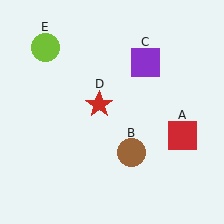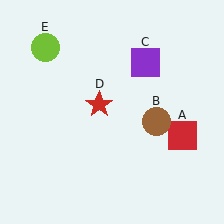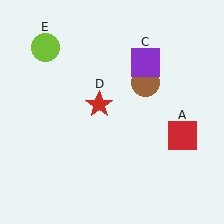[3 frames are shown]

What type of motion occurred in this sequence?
The brown circle (object B) rotated counterclockwise around the center of the scene.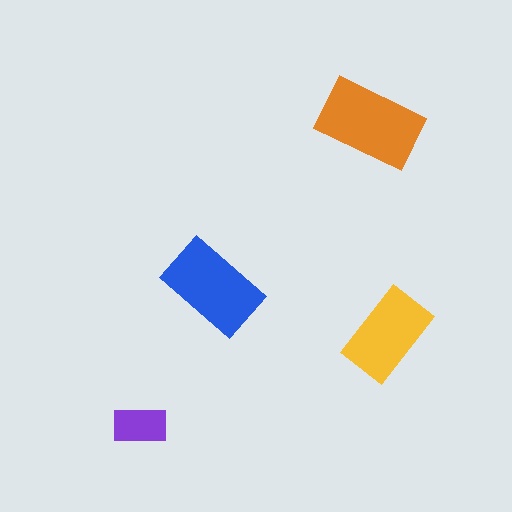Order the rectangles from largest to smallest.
the orange one, the blue one, the yellow one, the purple one.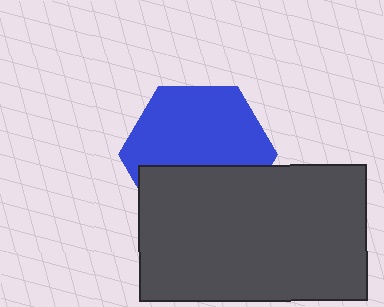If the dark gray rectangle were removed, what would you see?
You would see the complete blue hexagon.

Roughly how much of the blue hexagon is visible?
About half of it is visible (roughly 61%).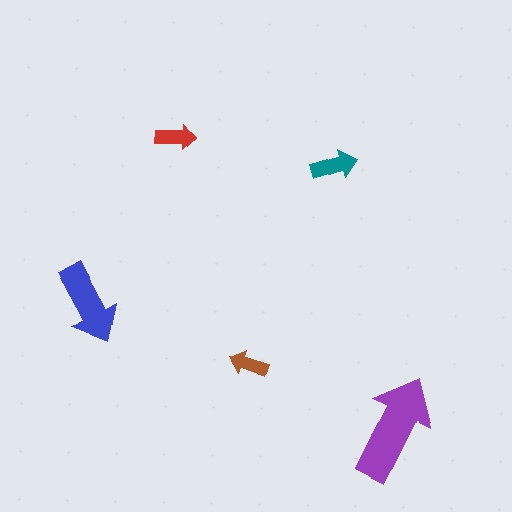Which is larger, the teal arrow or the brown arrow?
The teal one.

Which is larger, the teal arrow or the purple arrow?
The purple one.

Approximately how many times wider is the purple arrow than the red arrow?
About 2.5 times wider.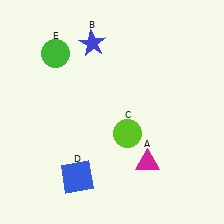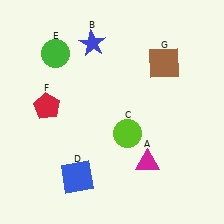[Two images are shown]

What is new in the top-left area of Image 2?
A red pentagon (F) was added in the top-left area of Image 2.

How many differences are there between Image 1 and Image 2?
There are 2 differences between the two images.